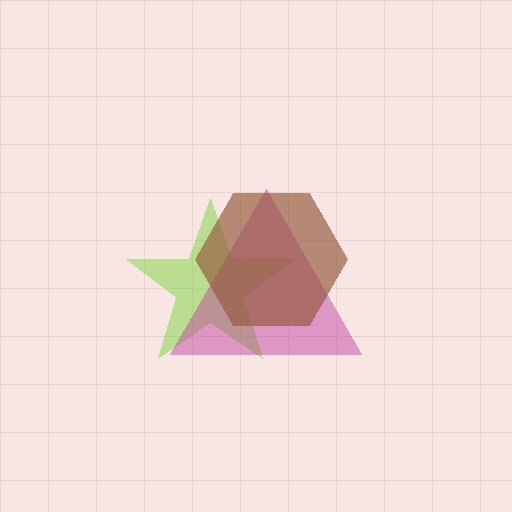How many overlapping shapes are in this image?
There are 3 overlapping shapes in the image.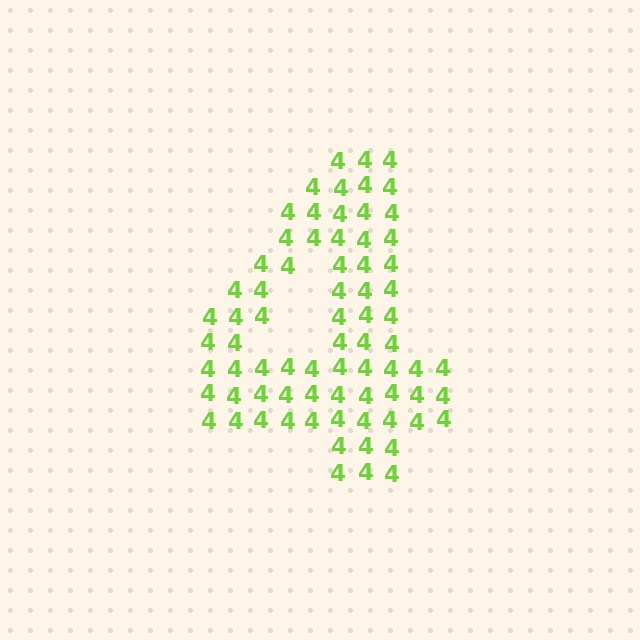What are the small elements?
The small elements are digit 4's.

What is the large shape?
The large shape is the digit 4.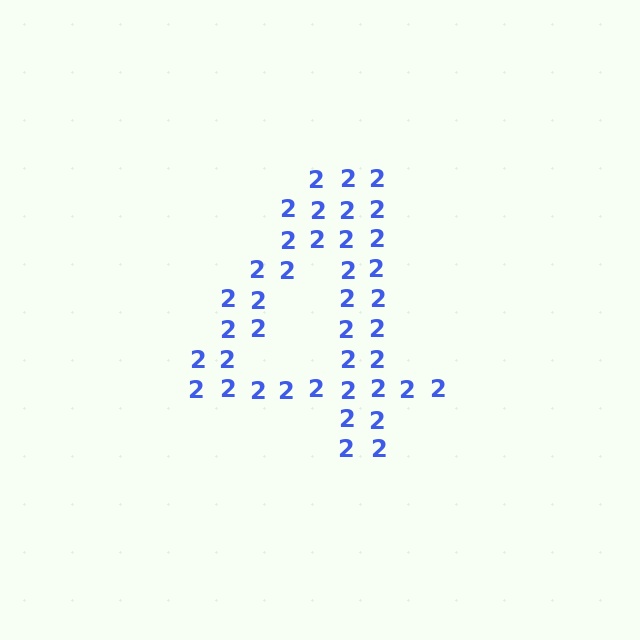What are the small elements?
The small elements are digit 2's.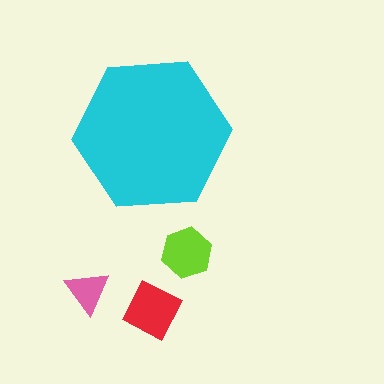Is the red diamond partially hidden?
No, the red diamond is fully visible.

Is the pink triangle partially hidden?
No, the pink triangle is fully visible.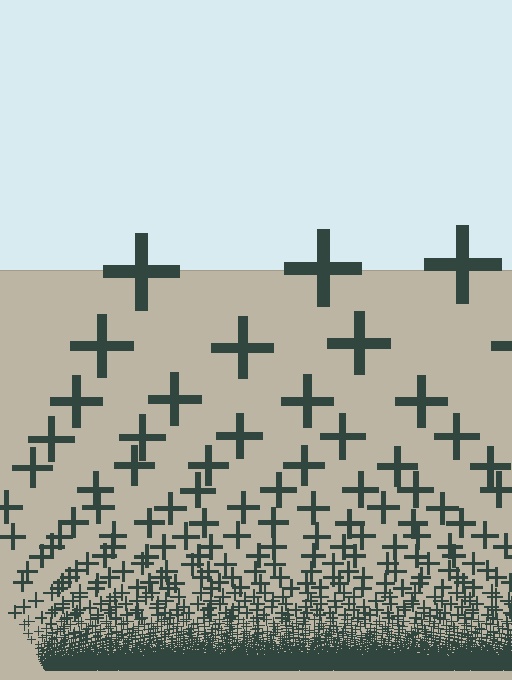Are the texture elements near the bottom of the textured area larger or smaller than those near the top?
Smaller. The gradient is inverted — elements near the bottom are smaller and denser.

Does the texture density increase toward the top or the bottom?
Density increases toward the bottom.